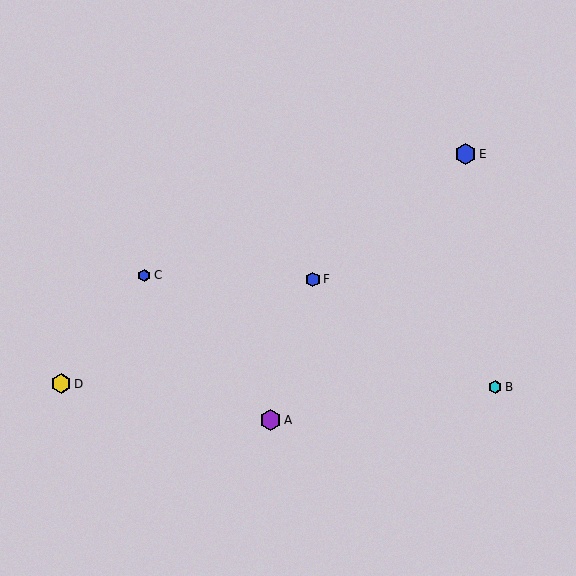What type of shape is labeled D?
Shape D is a yellow hexagon.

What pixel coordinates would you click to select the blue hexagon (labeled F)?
Click at (313, 279) to select the blue hexagon F.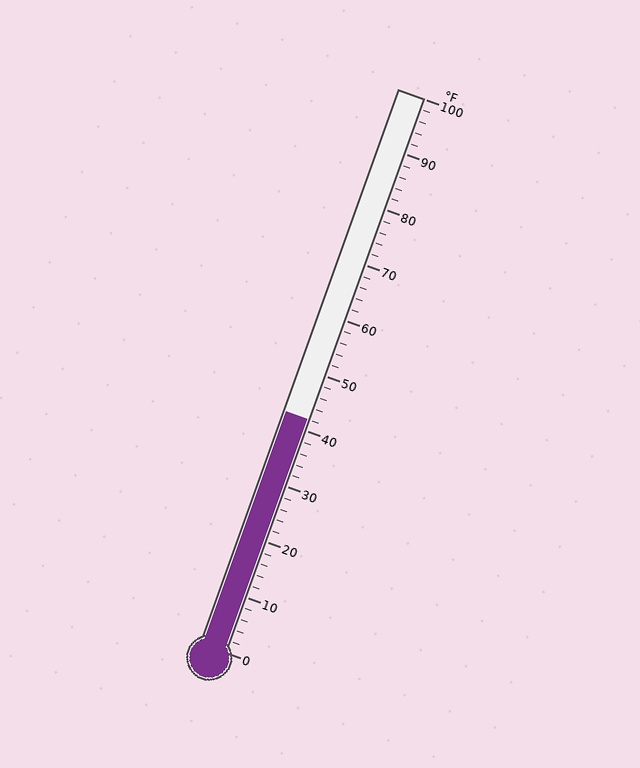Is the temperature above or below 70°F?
The temperature is below 70°F.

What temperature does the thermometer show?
The thermometer shows approximately 42°F.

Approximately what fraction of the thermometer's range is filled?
The thermometer is filled to approximately 40% of its range.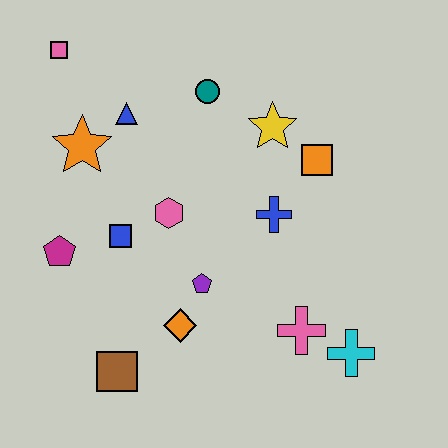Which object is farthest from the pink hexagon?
The cyan cross is farthest from the pink hexagon.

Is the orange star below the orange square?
No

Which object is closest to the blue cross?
The orange square is closest to the blue cross.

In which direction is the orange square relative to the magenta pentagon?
The orange square is to the right of the magenta pentagon.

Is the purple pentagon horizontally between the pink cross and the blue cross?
No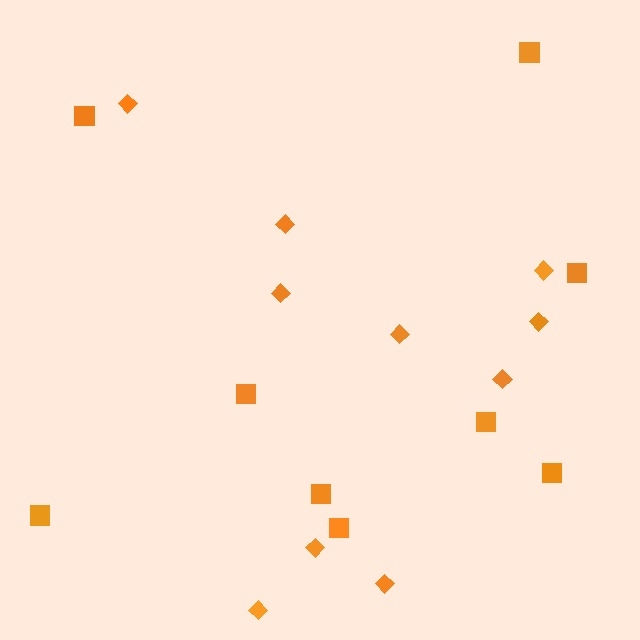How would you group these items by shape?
There are 2 groups: one group of diamonds (10) and one group of squares (9).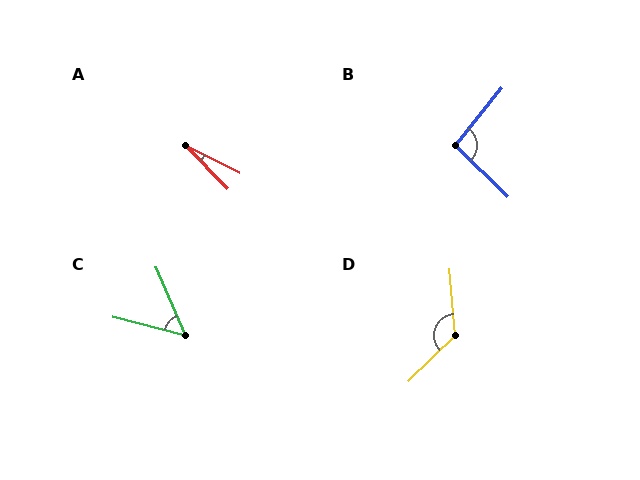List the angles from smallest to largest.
A (19°), C (52°), B (96°), D (129°).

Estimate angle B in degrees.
Approximately 96 degrees.